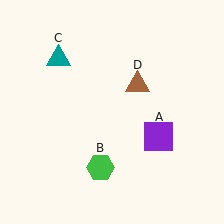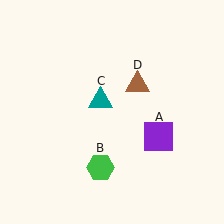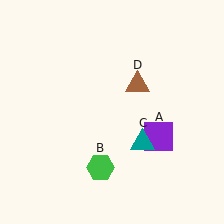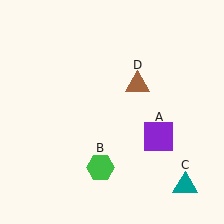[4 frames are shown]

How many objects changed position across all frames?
1 object changed position: teal triangle (object C).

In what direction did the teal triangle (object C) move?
The teal triangle (object C) moved down and to the right.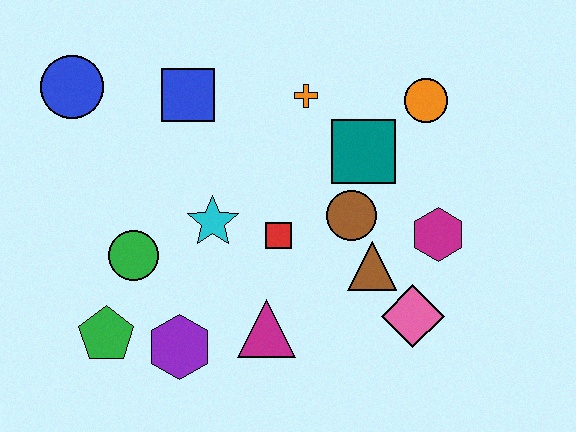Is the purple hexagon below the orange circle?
Yes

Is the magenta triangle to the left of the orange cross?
Yes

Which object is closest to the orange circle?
The teal square is closest to the orange circle.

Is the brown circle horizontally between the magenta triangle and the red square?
No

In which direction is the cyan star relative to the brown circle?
The cyan star is to the left of the brown circle.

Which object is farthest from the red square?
The blue circle is farthest from the red square.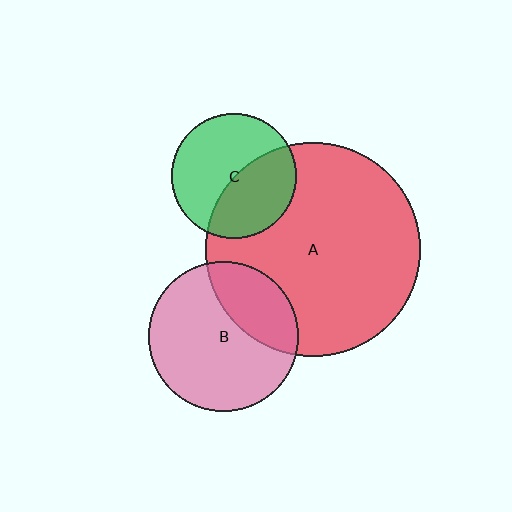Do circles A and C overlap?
Yes.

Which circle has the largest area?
Circle A (red).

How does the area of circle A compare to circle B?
Approximately 2.1 times.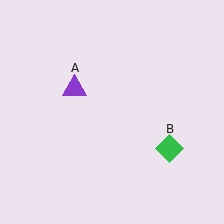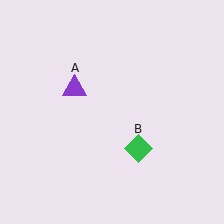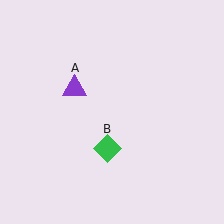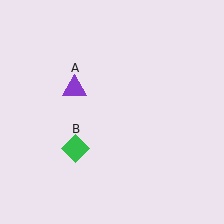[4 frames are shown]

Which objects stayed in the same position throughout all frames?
Purple triangle (object A) remained stationary.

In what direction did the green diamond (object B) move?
The green diamond (object B) moved left.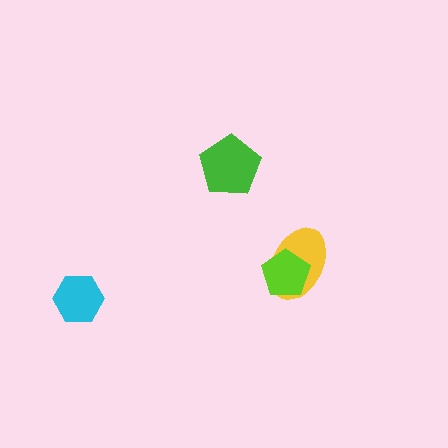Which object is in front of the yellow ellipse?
The lime pentagon is in front of the yellow ellipse.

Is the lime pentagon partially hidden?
No, no other shape covers it.